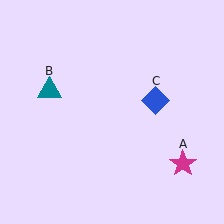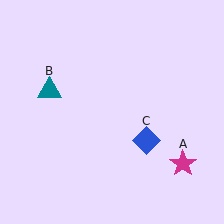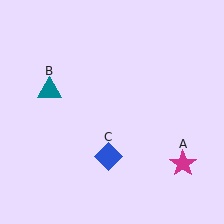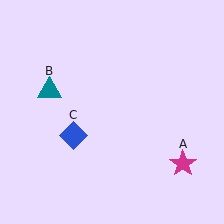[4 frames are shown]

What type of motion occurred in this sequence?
The blue diamond (object C) rotated clockwise around the center of the scene.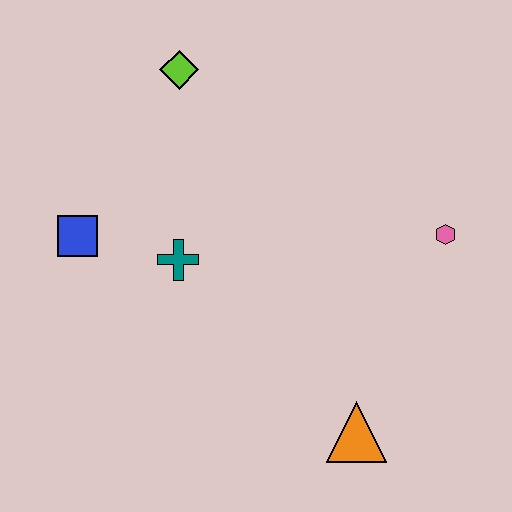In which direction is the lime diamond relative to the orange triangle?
The lime diamond is above the orange triangle.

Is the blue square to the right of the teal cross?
No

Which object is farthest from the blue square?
The pink hexagon is farthest from the blue square.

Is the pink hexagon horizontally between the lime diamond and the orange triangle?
No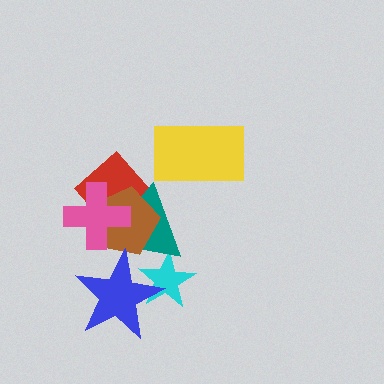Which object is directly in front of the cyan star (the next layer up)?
The teal triangle is directly in front of the cyan star.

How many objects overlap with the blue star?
3 objects overlap with the blue star.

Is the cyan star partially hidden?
Yes, it is partially covered by another shape.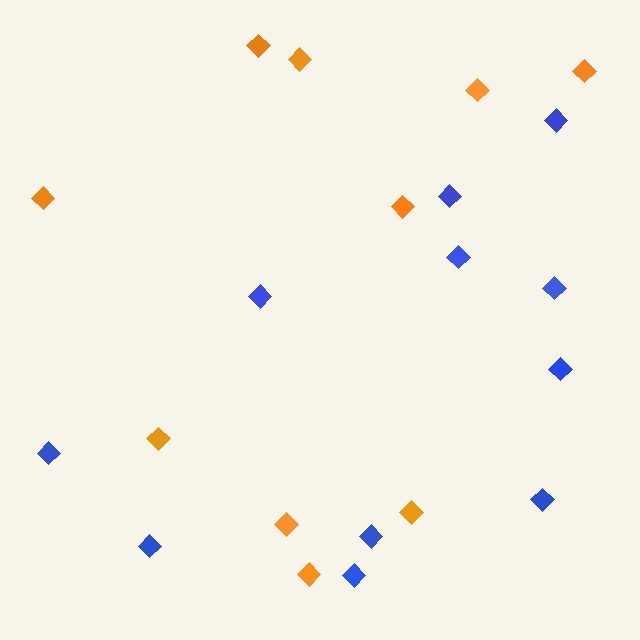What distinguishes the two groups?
There are 2 groups: one group of blue diamonds (11) and one group of orange diamonds (10).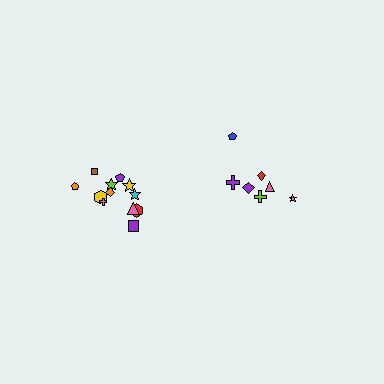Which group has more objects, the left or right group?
The left group.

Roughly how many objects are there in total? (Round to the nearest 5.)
Roughly 20 objects in total.